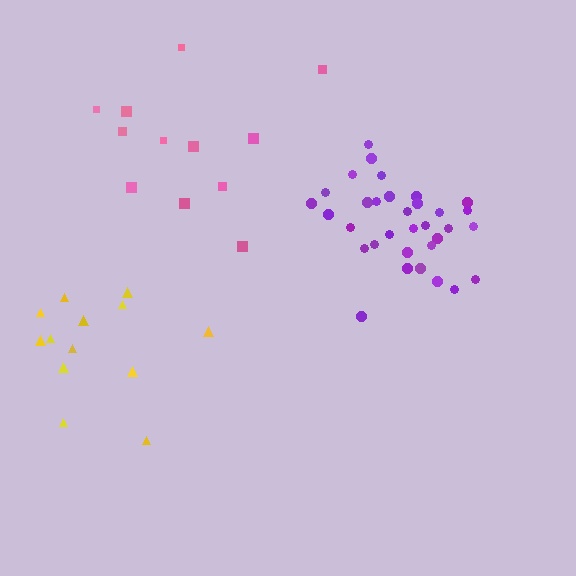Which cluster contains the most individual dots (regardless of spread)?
Purple (33).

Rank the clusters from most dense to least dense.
purple, pink, yellow.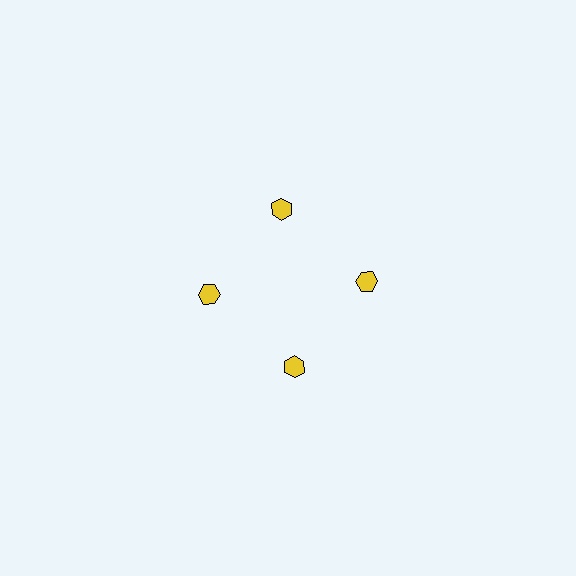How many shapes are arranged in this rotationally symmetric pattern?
There are 4 shapes, arranged in 4 groups of 1.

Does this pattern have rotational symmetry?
Yes, this pattern has 4-fold rotational symmetry. It looks the same after rotating 90 degrees around the center.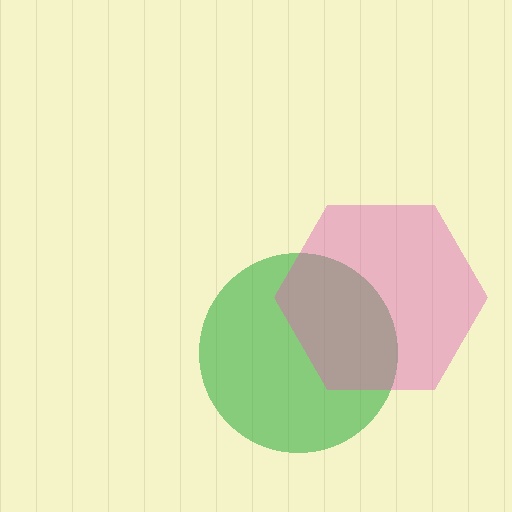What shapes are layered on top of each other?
The layered shapes are: a green circle, a pink hexagon.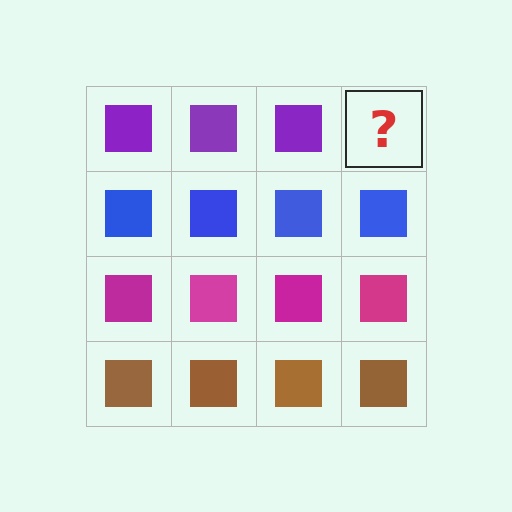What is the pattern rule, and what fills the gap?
The rule is that each row has a consistent color. The gap should be filled with a purple square.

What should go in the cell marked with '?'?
The missing cell should contain a purple square.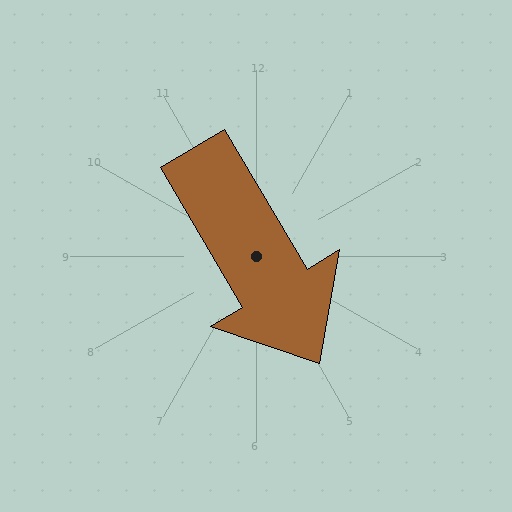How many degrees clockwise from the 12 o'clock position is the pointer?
Approximately 149 degrees.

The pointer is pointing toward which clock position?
Roughly 5 o'clock.